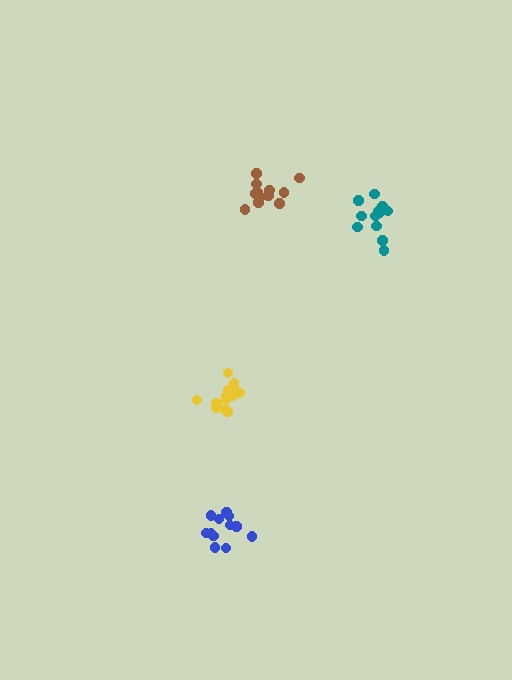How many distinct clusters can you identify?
There are 4 distinct clusters.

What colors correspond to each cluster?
The clusters are colored: yellow, brown, teal, blue.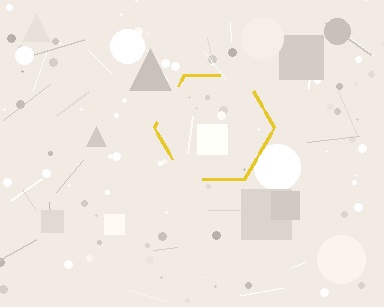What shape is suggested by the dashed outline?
The dashed outline suggests a hexagon.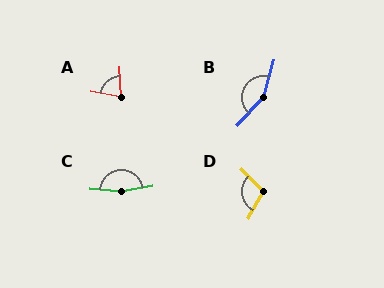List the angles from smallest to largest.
A (76°), D (106°), B (152°), C (165°).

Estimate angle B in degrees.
Approximately 152 degrees.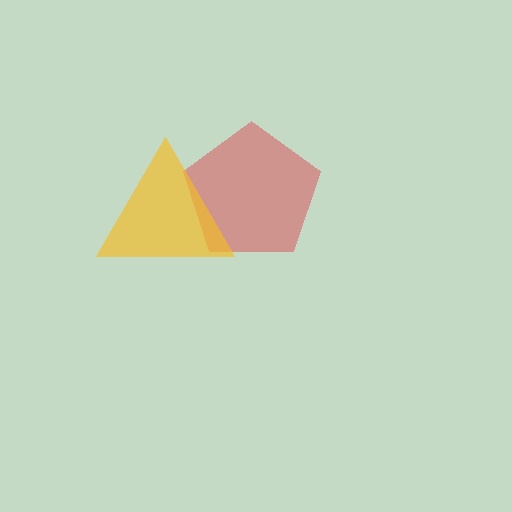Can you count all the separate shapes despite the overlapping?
Yes, there are 2 separate shapes.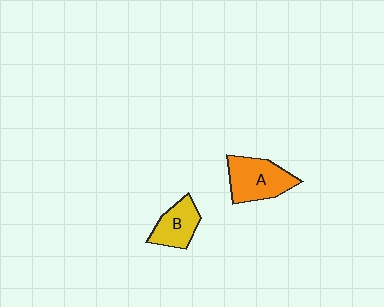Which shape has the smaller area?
Shape B (yellow).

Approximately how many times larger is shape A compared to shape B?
Approximately 1.4 times.